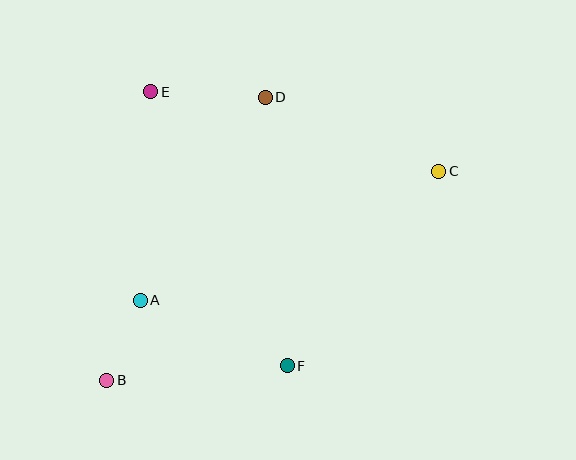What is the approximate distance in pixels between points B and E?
The distance between B and E is approximately 292 pixels.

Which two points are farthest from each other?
Points B and C are farthest from each other.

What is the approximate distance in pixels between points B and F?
The distance between B and F is approximately 181 pixels.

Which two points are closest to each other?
Points A and B are closest to each other.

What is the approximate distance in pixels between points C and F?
The distance between C and F is approximately 247 pixels.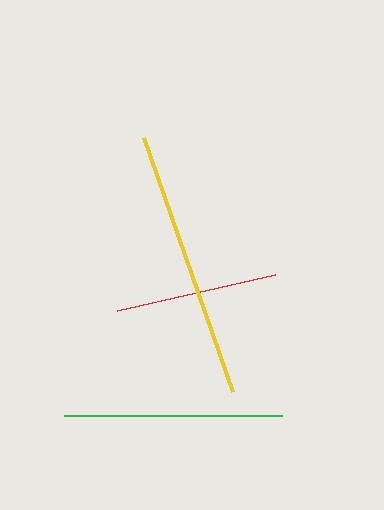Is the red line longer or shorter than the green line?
The green line is longer than the red line.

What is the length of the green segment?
The green segment is approximately 218 pixels long.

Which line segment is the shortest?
The red line is the shortest at approximately 163 pixels.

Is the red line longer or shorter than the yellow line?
The yellow line is longer than the red line.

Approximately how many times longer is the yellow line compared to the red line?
The yellow line is approximately 1.7 times the length of the red line.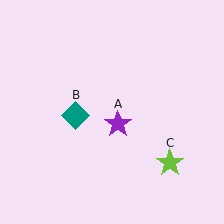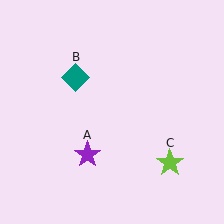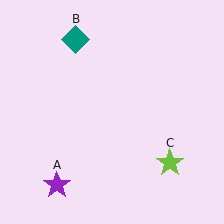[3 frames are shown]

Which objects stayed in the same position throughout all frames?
Lime star (object C) remained stationary.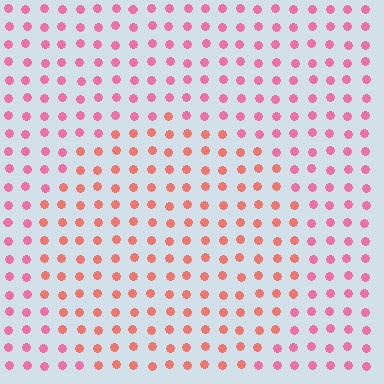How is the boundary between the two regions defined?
The boundary is defined purely by a slight shift in hue (about 31 degrees). Spacing, size, and orientation are identical on both sides.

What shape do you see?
I see a circle.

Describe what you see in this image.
The image is filled with small pink elements in a uniform arrangement. A circle-shaped region is visible where the elements are tinted to a slightly different hue, forming a subtle color boundary.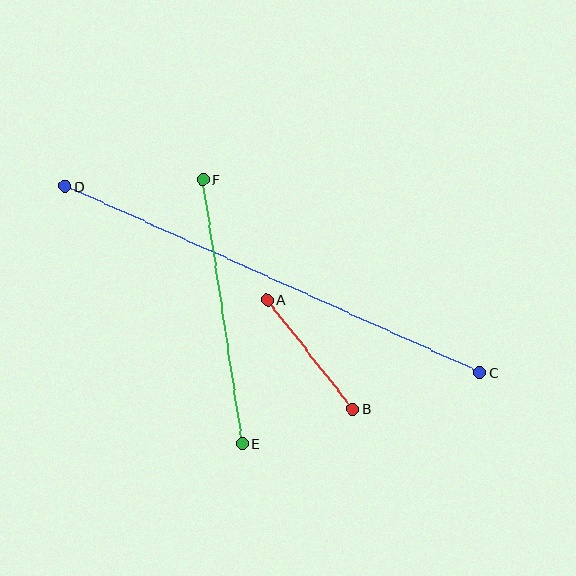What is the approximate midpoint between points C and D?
The midpoint is at approximately (272, 279) pixels.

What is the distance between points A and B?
The distance is approximately 139 pixels.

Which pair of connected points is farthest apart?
Points C and D are farthest apart.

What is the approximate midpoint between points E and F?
The midpoint is at approximately (223, 312) pixels.